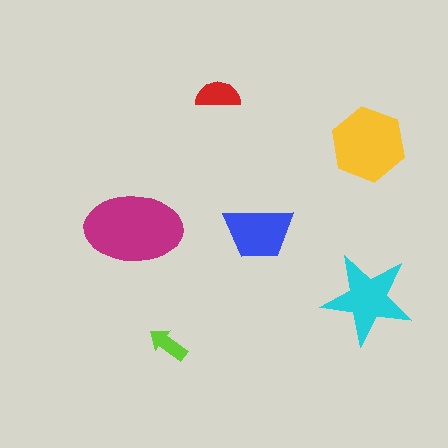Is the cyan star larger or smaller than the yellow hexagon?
Smaller.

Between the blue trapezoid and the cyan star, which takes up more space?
The cyan star.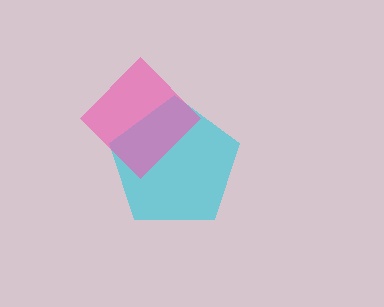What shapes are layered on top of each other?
The layered shapes are: a cyan pentagon, a pink diamond.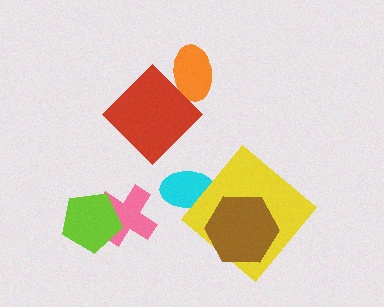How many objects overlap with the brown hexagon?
1 object overlaps with the brown hexagon.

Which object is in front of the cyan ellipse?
The yellow diamond is in front of the cyan ellipse.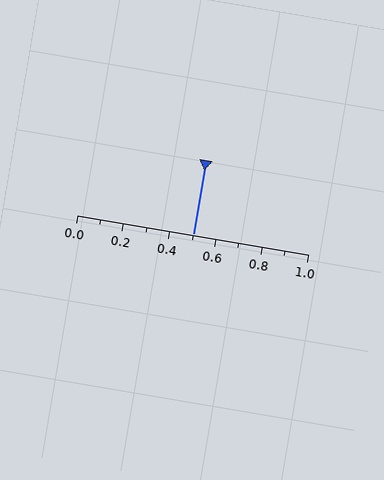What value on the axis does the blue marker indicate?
The marker indicates approximately 0.5.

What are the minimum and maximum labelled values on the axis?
The axis runs from 0.0 to 1.0.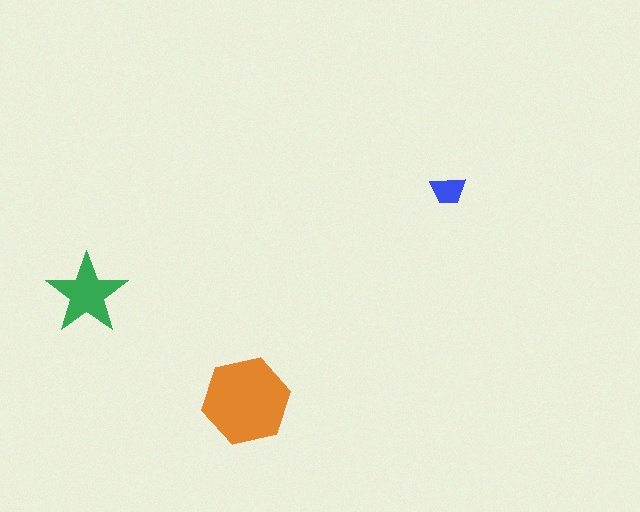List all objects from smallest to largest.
The blue trapezoid, the green star, the orange hexagon.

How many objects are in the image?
There are 3 objects in the image.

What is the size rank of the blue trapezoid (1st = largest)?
3rd.